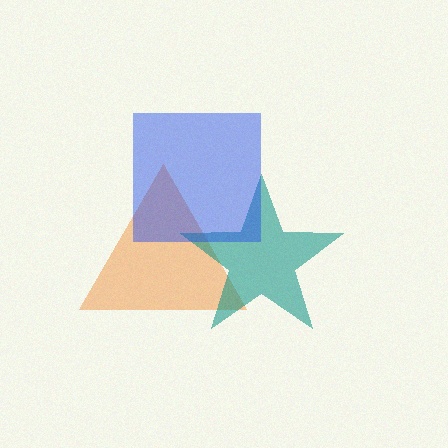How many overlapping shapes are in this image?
There are 3 overlapping shapes in the image.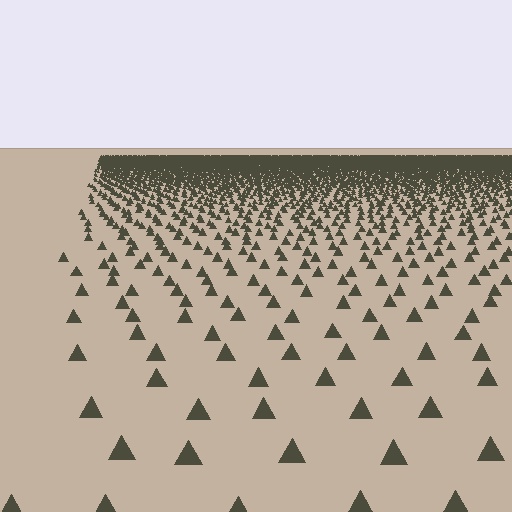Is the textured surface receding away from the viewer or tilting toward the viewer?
The surface is receding away from the viewer. Texture elements get smaller and denser toward the top.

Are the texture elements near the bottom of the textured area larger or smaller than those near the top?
Larger. Near the bottom, elements are closer to the viewer and appear at a bigger on-screen size.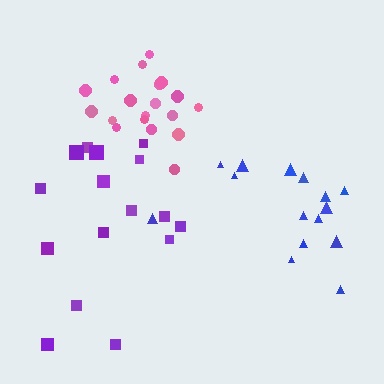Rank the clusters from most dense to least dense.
pink, blue, purple.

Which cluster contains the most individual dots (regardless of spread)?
Pink (19).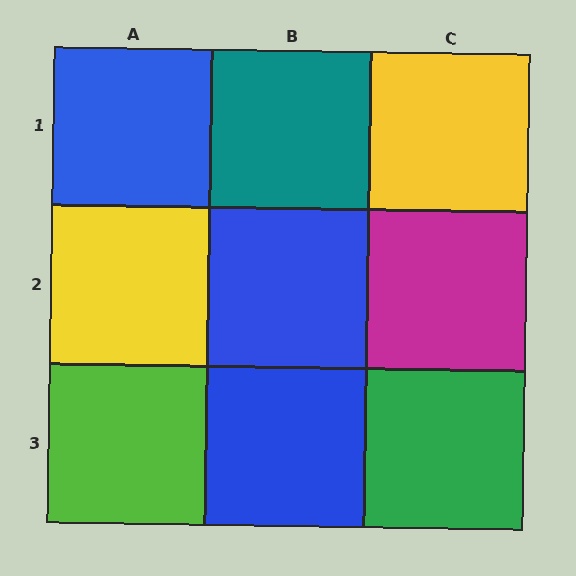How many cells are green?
1 cell is green.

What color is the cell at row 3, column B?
Blue.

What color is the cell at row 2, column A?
Yellow.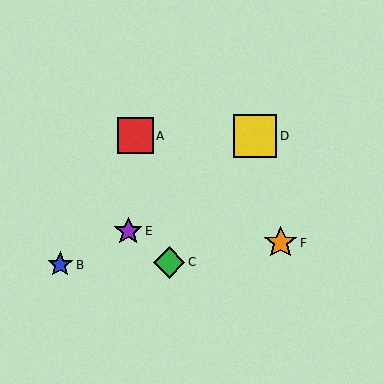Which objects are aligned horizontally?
Objects A, D are aligned horizontally.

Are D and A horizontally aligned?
Yes, both are at y≈136.